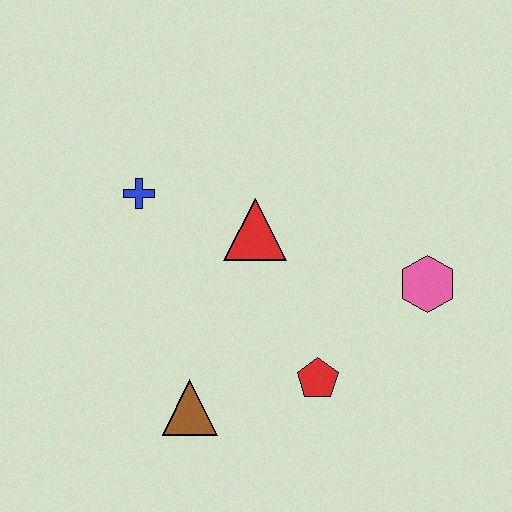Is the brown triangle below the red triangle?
Yes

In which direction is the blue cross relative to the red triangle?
The blue cross is to the left of the red triangle.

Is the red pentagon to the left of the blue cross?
No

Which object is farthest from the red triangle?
The brown triangle is farthest from the red triangle.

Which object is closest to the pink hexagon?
The red pentagon is closest to the pink hexagon.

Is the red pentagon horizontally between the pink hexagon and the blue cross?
Yes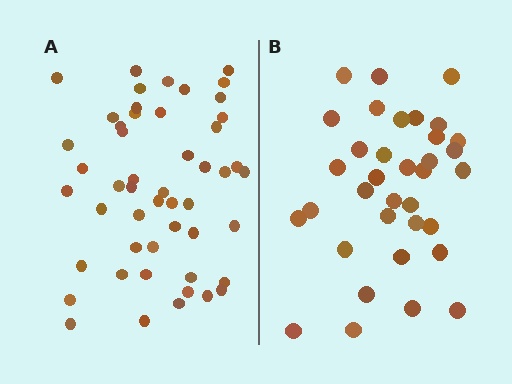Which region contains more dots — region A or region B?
Region A (the left region) has more dots.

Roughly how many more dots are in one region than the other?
Region A has approximately 15 more dots than region B.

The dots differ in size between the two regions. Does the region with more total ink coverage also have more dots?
No. Region B has more total ink coverage because its dots are larger, but region A actually contains more individual dots. Total area can be misleading — the number of items is what matters here.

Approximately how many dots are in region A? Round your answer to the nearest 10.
About 50 dots.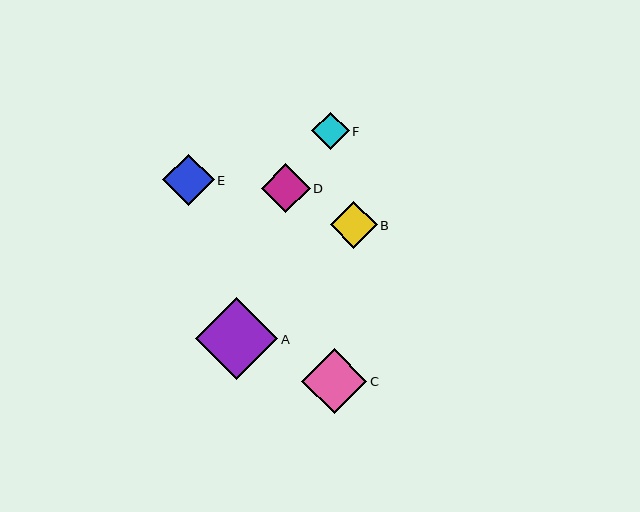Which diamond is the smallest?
Diamond F is the smallest with a size of approximately 37 pixels.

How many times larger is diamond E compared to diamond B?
Diamond E is approximately 1.1 times the size of diamond B.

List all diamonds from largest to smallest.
From largest to smallest: A, C, E, D, B, F.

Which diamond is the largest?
Diamond A is the largest with a size of approximately 82 pixels.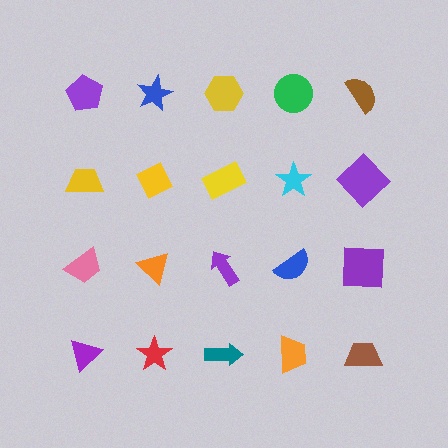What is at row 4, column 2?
A red star.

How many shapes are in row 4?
5 shapes.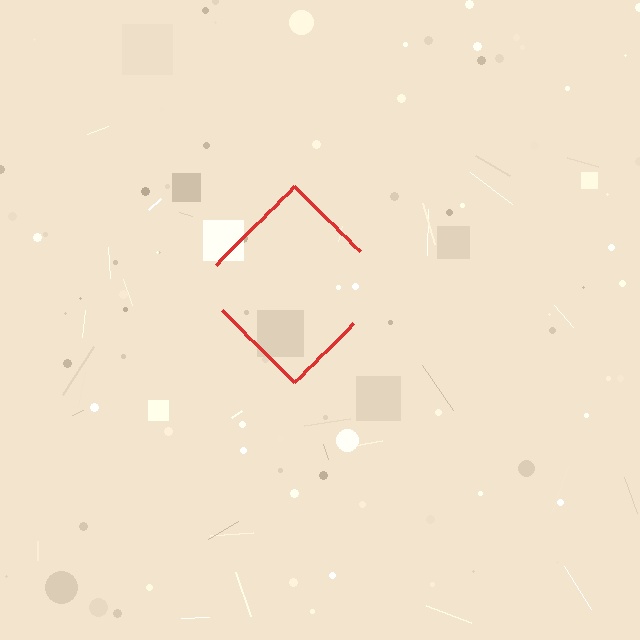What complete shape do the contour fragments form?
The contour fragments form a diamond.